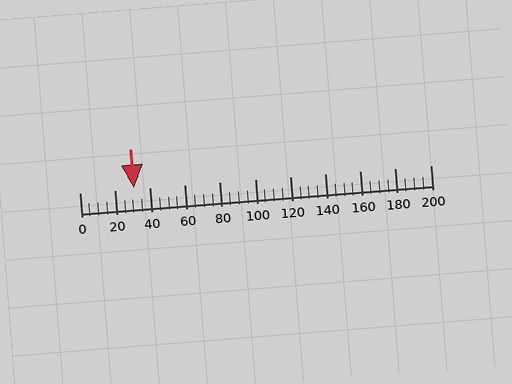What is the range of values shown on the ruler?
The ruler shows values from 0 to 200.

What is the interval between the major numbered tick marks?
The major tick marks are spaced 20 units apart.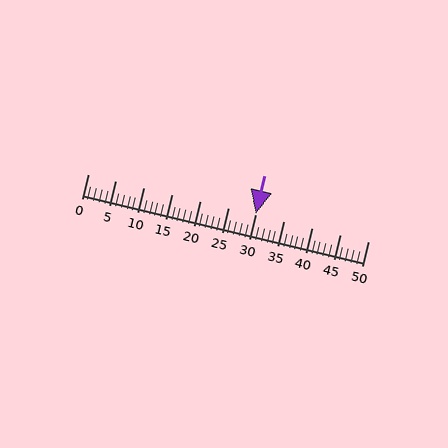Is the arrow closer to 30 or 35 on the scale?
The arrow is closer to 30.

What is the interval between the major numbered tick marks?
The major tick marks are spaced 5 units apart.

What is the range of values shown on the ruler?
The ruler shows values from 0 to 50.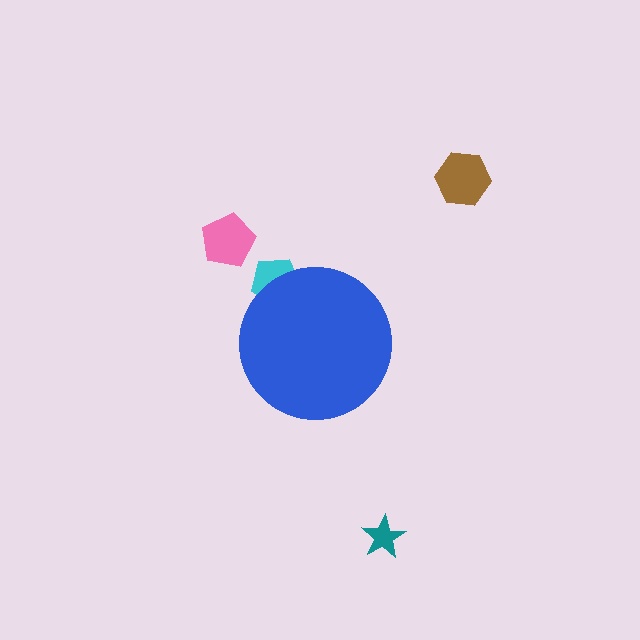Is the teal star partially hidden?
No, the teal star is fully visible.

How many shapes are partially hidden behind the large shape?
1 shape is partially hidden.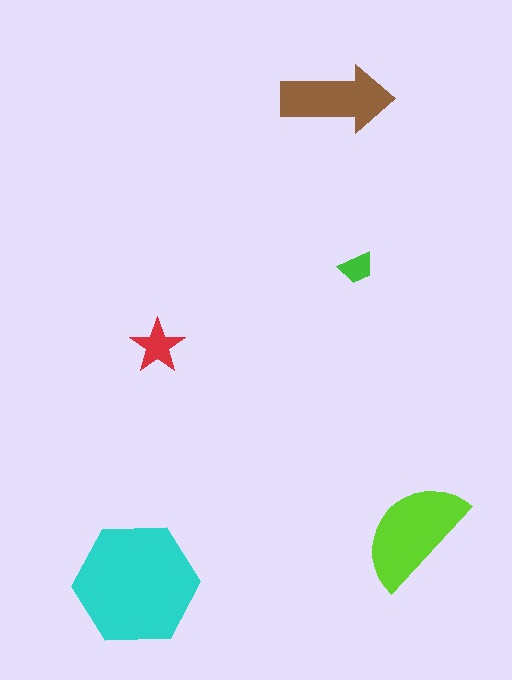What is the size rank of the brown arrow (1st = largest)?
3rd.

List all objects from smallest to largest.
The green trapezoid, the red star, the brown arrow, the lime semicircle, the cyan hexagon.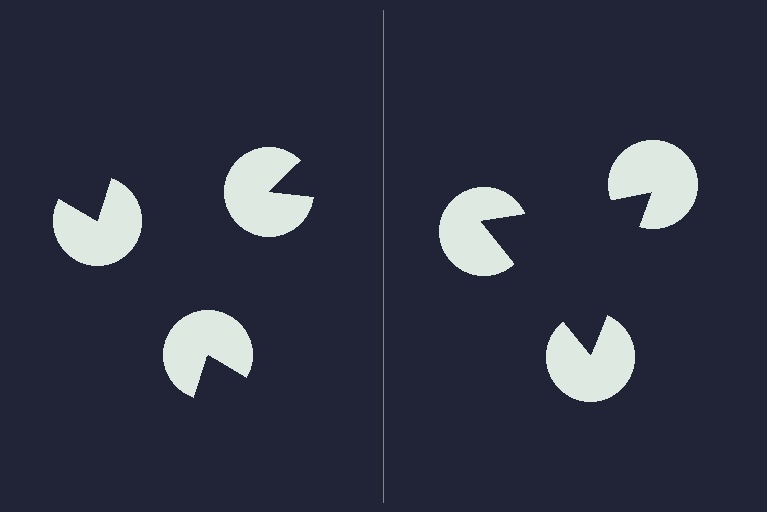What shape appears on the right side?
An illusory triangle.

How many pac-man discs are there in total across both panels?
6 — 3 on each side.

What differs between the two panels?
The pac-man discs are positioned identically on both sides; only the wedge orientations differ. On the right they align to a triangle; on the left they are misaligned.